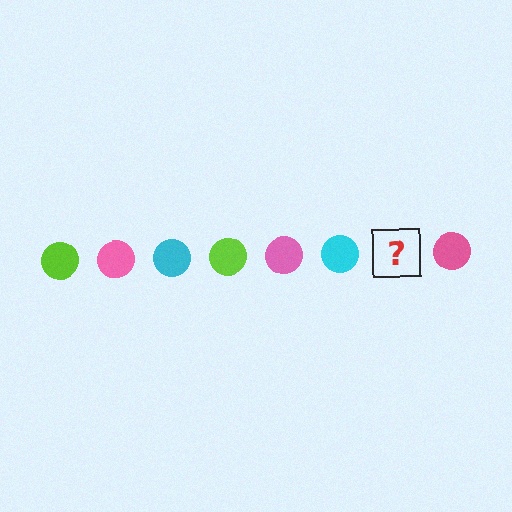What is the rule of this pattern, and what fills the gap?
The rule is that the pattern cycles through lime, pink, cyan circles. The gap should be filled with a lime circle.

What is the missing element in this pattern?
The missing element is a lime circle.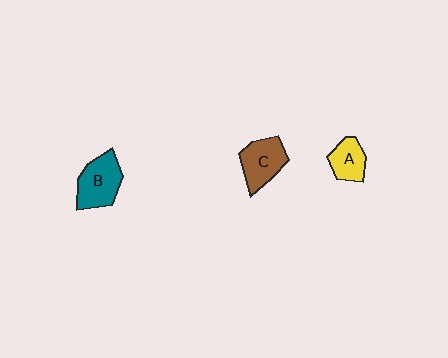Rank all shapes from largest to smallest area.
From largest to smallest: B (teal), C (brown), A (yellow).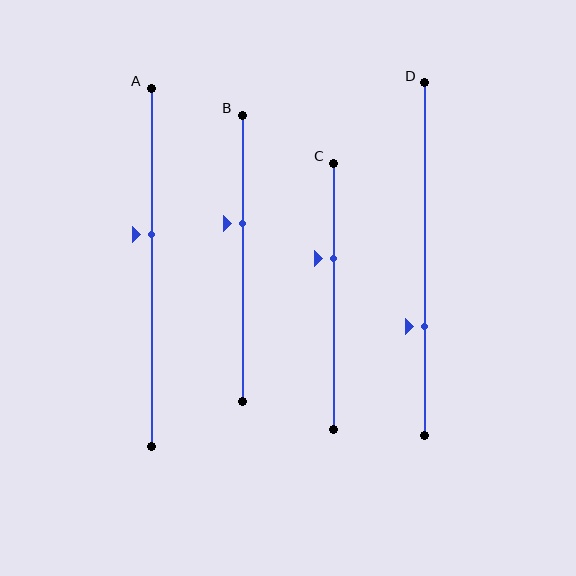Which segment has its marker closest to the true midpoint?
Segment A has its marker closest to the true midpoint.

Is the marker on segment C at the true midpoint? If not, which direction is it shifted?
No, the marker on segment C is shifted upward by about 14% of the segment length.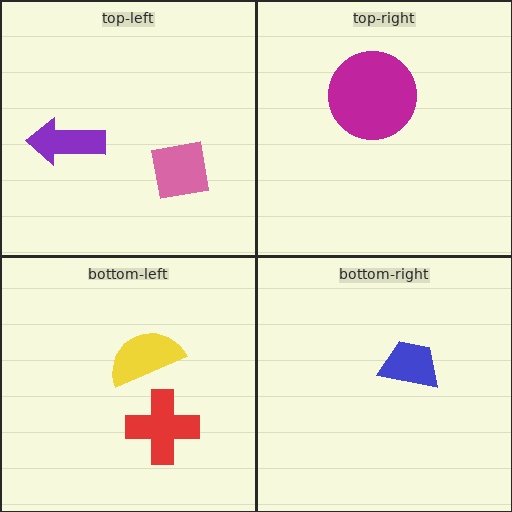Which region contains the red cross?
The bottom-left region.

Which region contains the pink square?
The top-left region.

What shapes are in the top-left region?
The purple arrow, the pink square.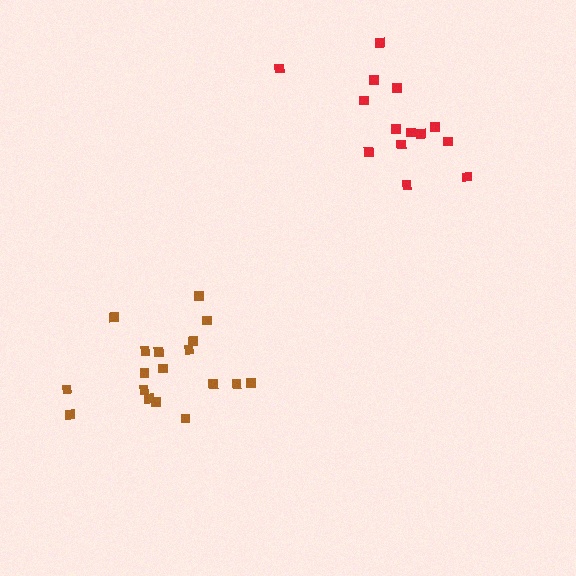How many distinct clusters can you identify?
There are 2 distinct clusters.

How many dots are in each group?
Group 1: 18 dots, Group 2: 14 dots (32 total).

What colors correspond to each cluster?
The clusters are colored: brown, red.